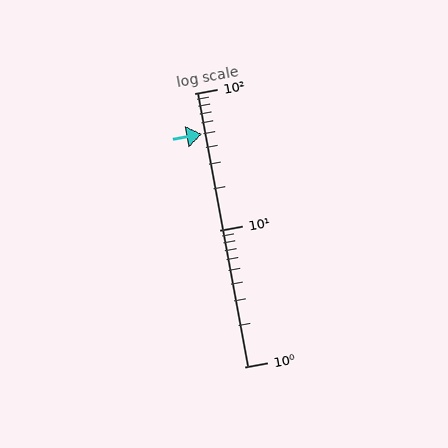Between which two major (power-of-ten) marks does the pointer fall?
The pointer is between 10 and 100.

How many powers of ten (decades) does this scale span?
The scale spans 2 decades, from 1 to 100.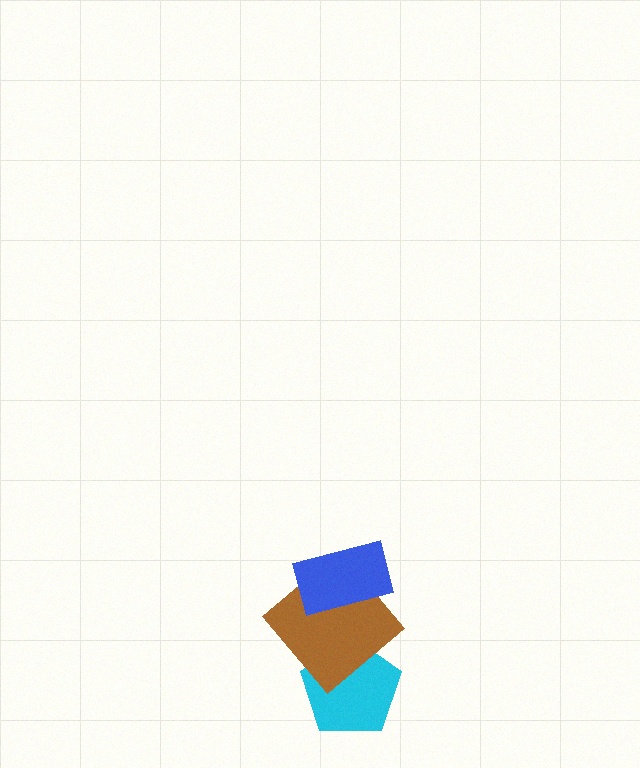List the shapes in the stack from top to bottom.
From top to bottom: the blue rectangle, the brown diamond, the cyan pentagon.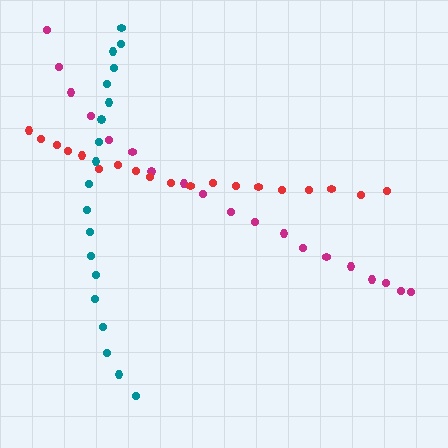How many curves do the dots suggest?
There are 3 distinct paths.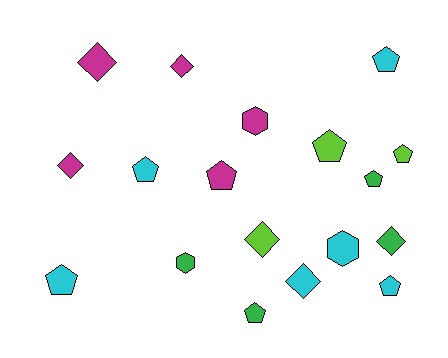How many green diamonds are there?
There is 1 green diamond.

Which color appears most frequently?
Cyan, with 6 objects.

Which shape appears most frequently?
Pentagon, with 9 objects.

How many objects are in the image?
There are 18 objects.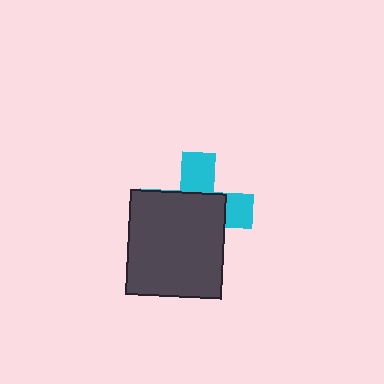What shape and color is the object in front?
The object in front is a dark gray rectangle.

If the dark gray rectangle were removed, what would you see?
You would see the complete cyan cross.